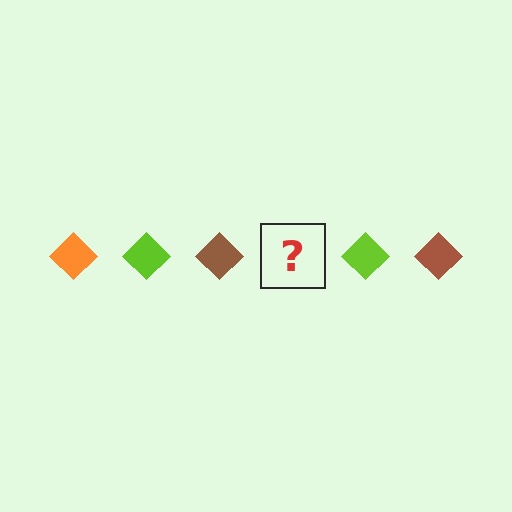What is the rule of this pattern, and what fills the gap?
The rule is that the pattern cycles through orange, lime, brown diamonds. The gap should be filled with an orange diamond.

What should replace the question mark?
The question mark should be replaced with an orange diamond.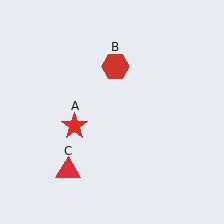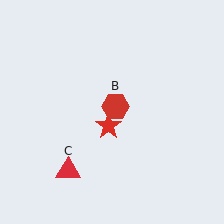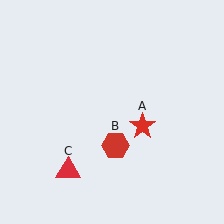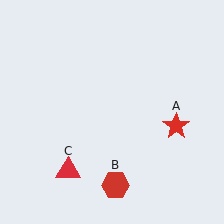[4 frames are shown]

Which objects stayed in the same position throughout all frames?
Red triangle (object C) remained stationary.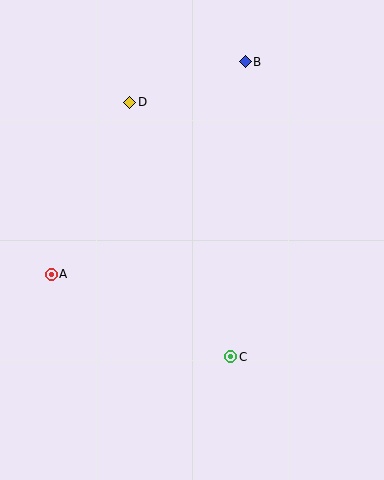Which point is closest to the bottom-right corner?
Point C is closest to the bottom-right corner.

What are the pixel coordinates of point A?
Point A is at (51, 274).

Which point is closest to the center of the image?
Point C at (231, 357) is closest to the center.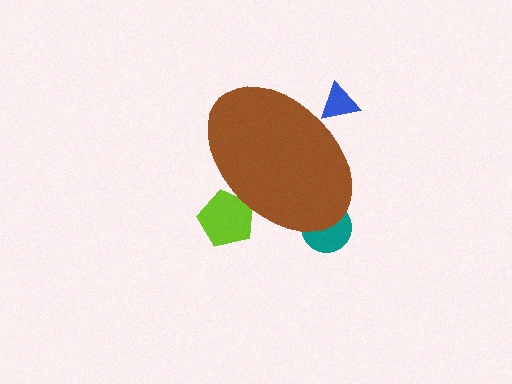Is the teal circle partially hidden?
Yes, the teal circle is partially hidden behind the brown ellipse.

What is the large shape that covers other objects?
A brown ellipse.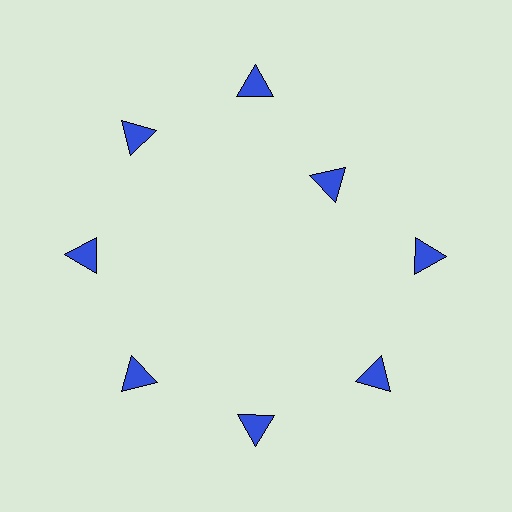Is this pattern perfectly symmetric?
No. The 8 blue triangles are arranged in a ring, but one element near the 2 o'clock position is pulled inward toward the center, breaking the 8-fold rotational symmetry.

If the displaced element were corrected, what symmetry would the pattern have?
It would have 8-fold rotational symmetry — the pattern would map onto itself every 45 degrees.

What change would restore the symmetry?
The symmetry would be restored by moving it outward, back onto the ring so that all 8 triangles sit at equal angles and equal distance from the center.